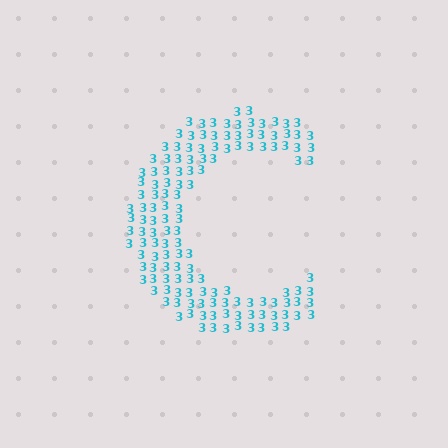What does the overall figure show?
The overall figure shows the letter C.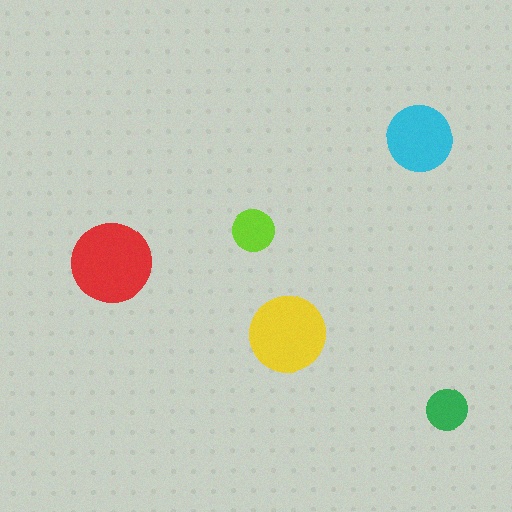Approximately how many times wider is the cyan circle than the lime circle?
About 1.5 times wider.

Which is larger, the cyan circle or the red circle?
The red one.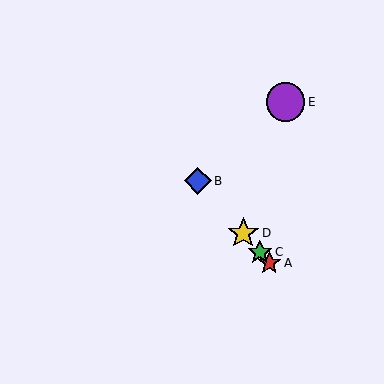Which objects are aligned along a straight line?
Objects A, B, C, D are aligned along a straight line.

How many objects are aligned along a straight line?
4 objects (A, B, C, D) are aligned along a straight line.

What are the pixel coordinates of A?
Object A is at (269, 263).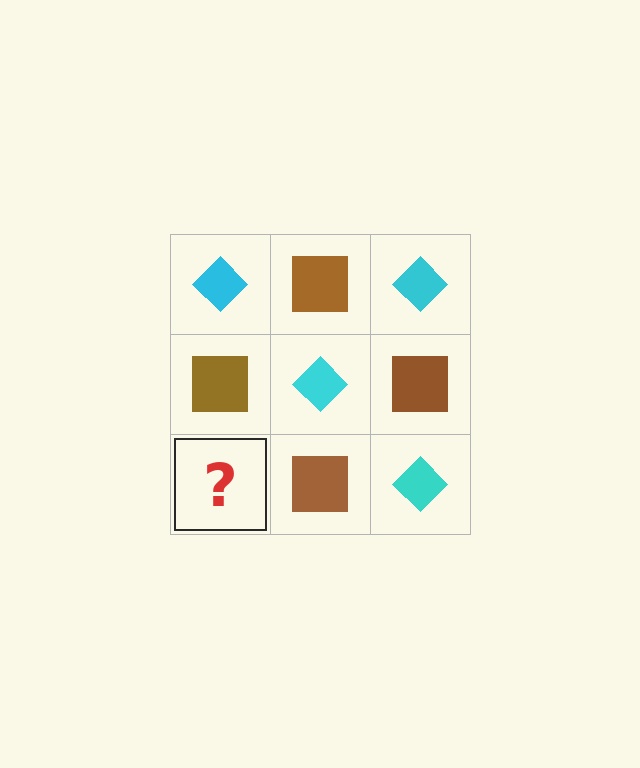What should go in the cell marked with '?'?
The missing cell should contain a cyan diamond.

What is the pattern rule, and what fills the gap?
The rule is that it alternates cyan diamond and brown square in a checkerboard pattern. The gap should be filled with a cyan diamond.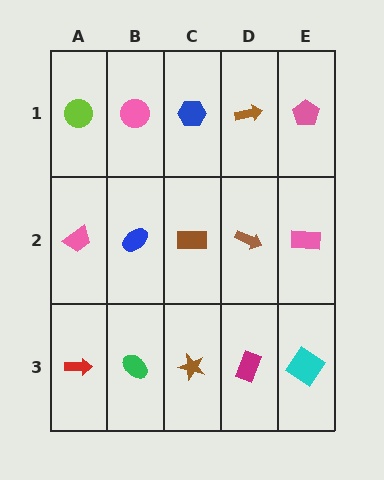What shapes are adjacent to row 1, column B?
A blue ellipse (row 2, column B), a lime circle (row 1, column A), a blue hexagon (row 1, column C).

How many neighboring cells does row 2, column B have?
4.